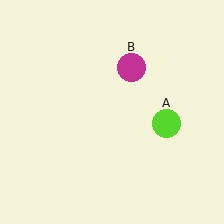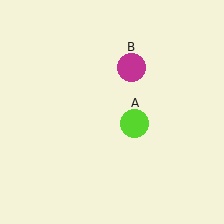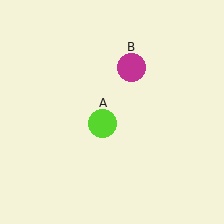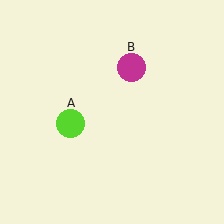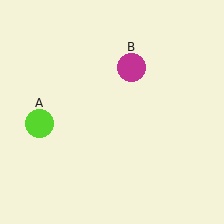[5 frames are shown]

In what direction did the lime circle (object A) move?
The lime circle (object A) moved left.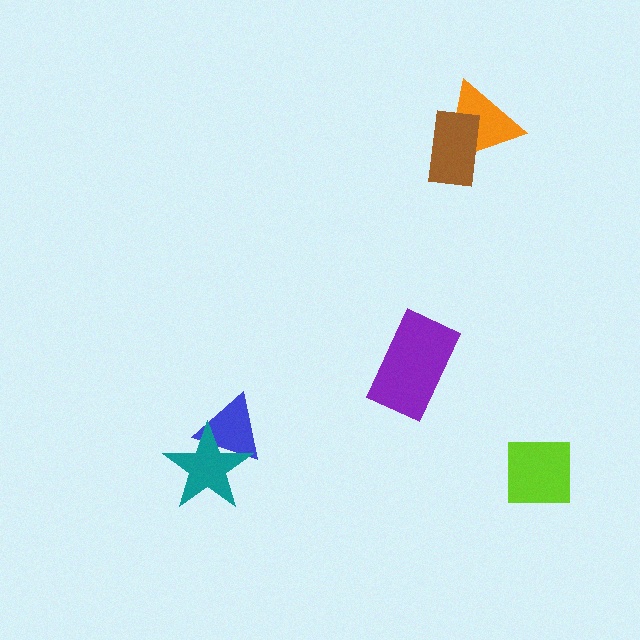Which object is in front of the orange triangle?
The brown rectangle is in front of the orange triangle.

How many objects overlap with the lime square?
0 objects overlap with the lime square.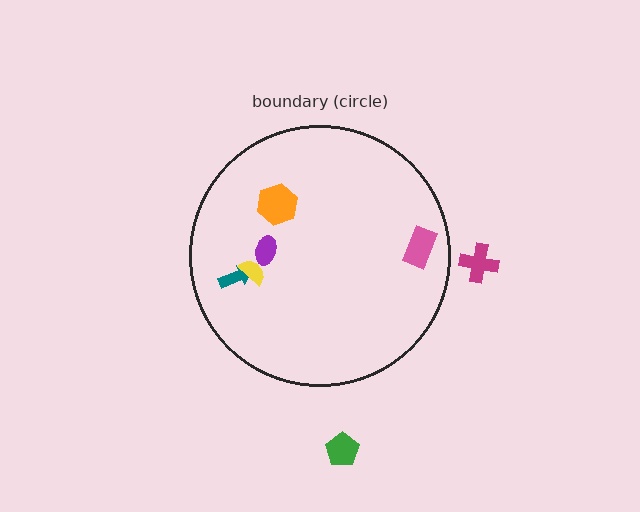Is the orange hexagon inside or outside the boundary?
Inside.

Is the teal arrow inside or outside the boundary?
Inside.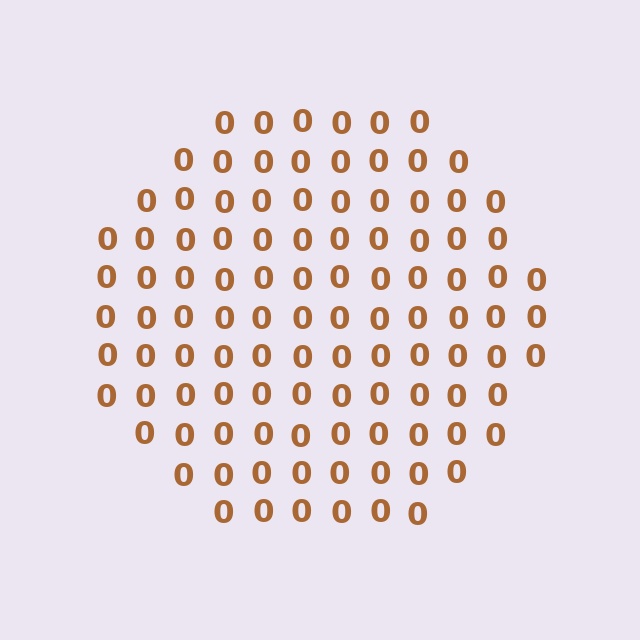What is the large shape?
The large shape is a circle.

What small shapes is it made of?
It is made of small digit 0's.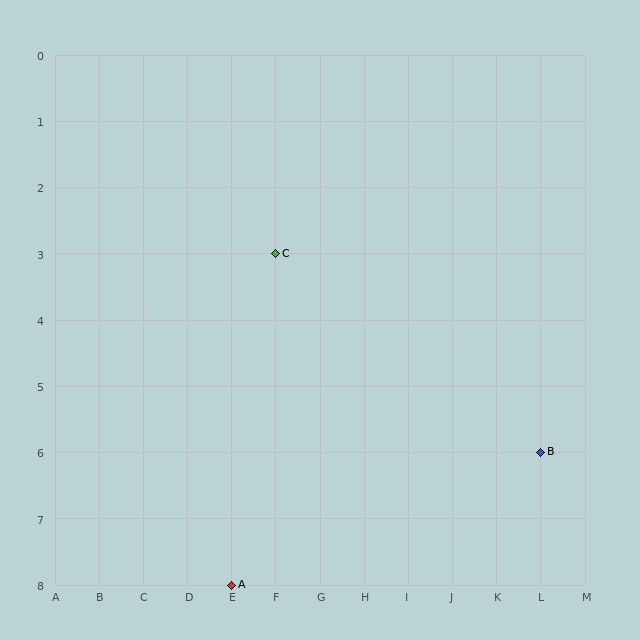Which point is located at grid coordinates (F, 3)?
Point C is at (F, 3).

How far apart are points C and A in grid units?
Points C and A are 1 column and 5 rows apart (about 5.1 grid units diagonally).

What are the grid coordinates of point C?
Point C is at grid coordinates (F, 3).